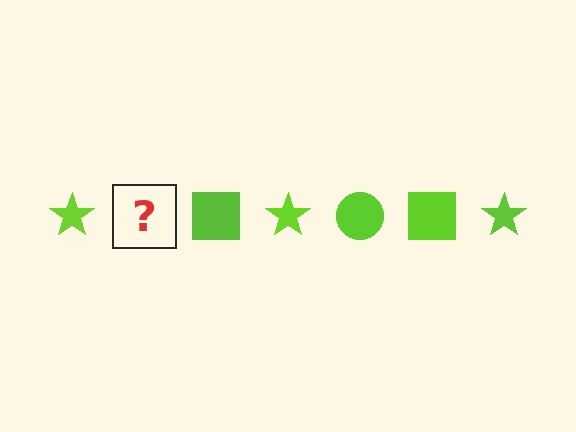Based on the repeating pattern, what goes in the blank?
The blank should be a lime circle.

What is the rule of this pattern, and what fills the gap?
The rule is that the pattern cycles through star, circle, square shapes in lime. The gap should be filled with a lime circle.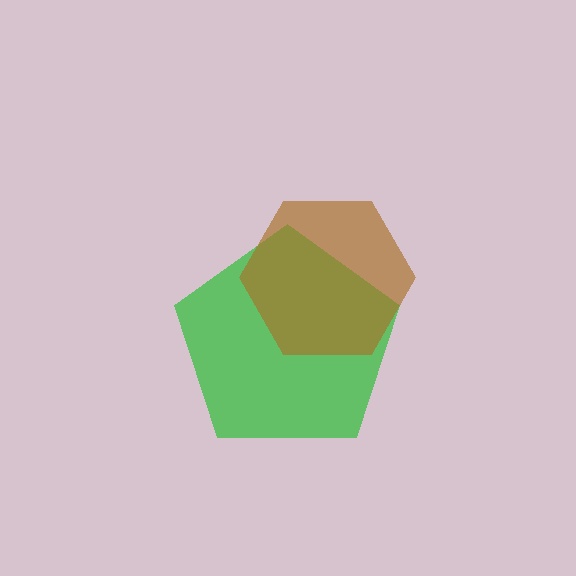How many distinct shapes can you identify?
There are 2 distinct shapes: a green pentagon, a brown hexagon.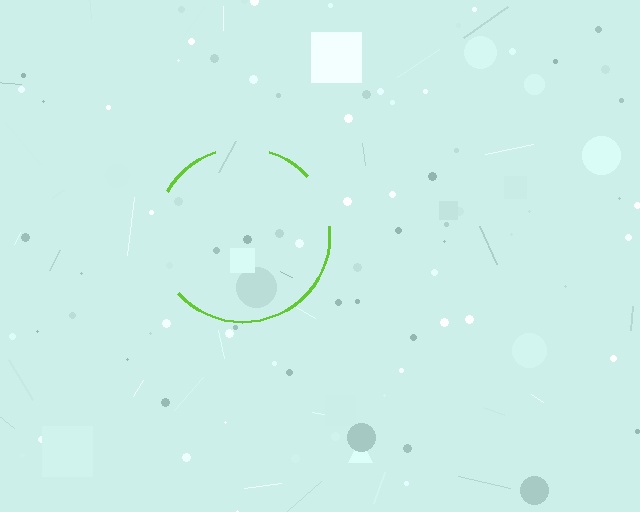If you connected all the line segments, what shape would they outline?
They would outline a circle.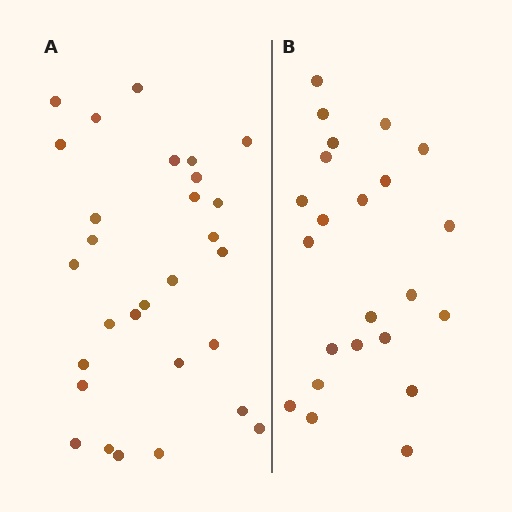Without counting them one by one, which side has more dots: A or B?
Region A (the left region) has more dots.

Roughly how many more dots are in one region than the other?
Region A has about 6 more dots than region B.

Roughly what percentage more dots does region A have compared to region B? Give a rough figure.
About 25% more.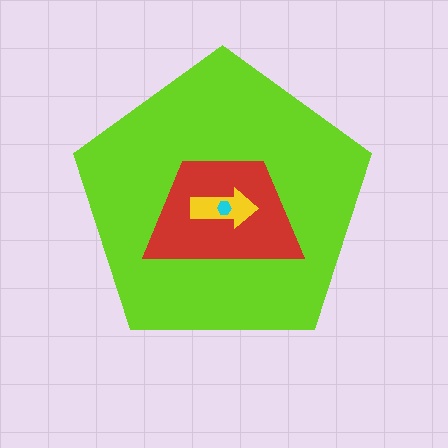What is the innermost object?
The cyan hexagon.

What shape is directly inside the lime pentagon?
The red trapezoid.